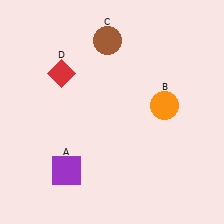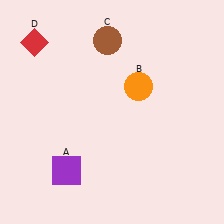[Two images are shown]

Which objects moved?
The objects that moved are: the orange circle (B), the red diamond (D).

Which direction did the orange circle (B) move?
The orange circle (B) moved left.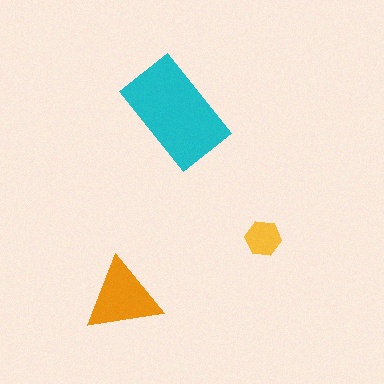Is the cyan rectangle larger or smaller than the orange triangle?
Larger.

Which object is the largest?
The cyan rectangle.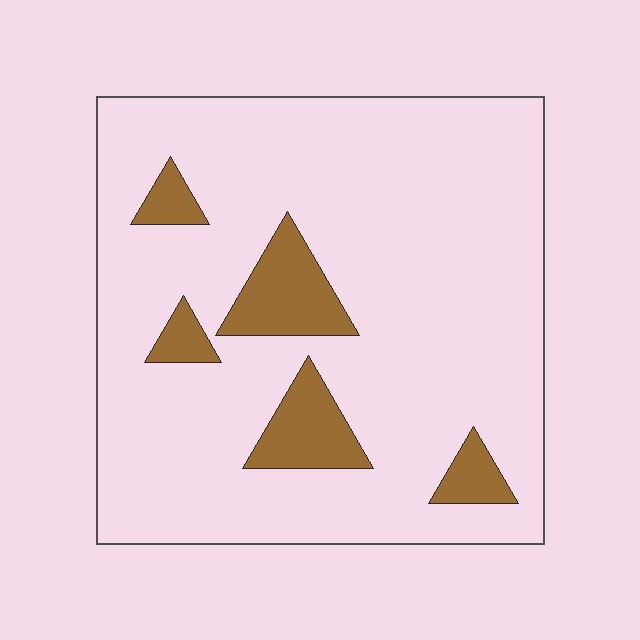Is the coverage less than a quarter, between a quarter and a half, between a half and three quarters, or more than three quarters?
Less than a quarter.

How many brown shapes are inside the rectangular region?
5.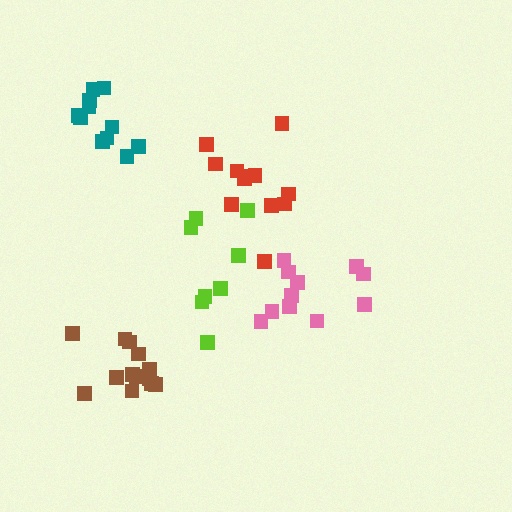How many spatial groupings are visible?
There are 5 spatial groupings.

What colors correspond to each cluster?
The clusters are colored: pink, teal, red, lime, brown.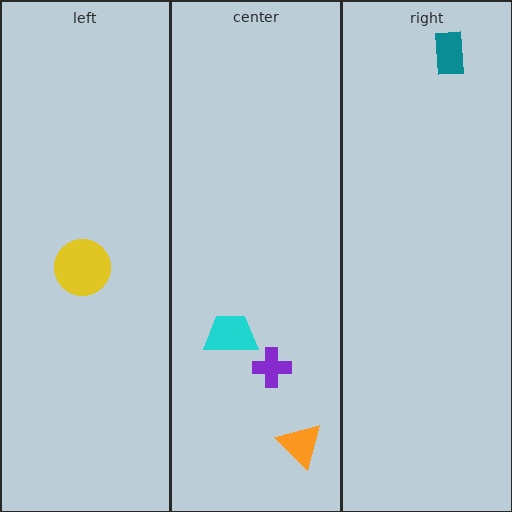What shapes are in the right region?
The teal rectangle.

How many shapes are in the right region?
1.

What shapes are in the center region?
The cyan trapezoid, the orange triangle, the purple cross.